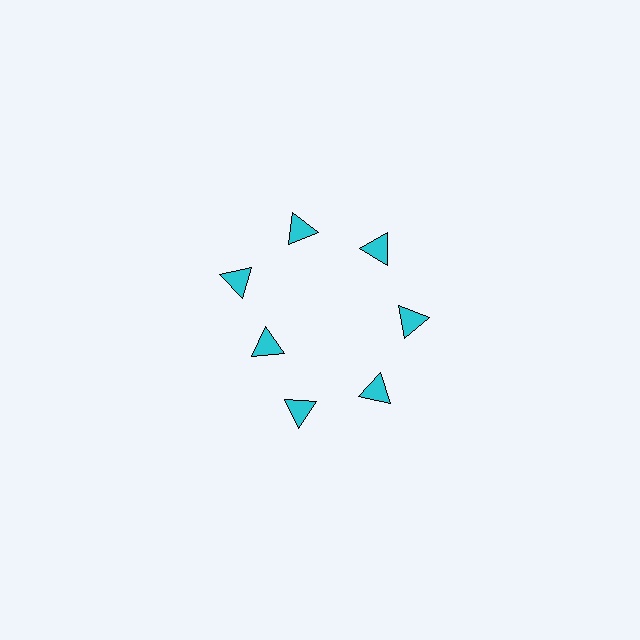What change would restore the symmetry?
The symmetry would be restored by moving it outward, back onto the ring so that all 7 triangles sit at equal angles and equal distance from the center.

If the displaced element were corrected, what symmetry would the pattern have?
It would have 7-fold rotational symmetry — the pattern would map onto itself every 51 degrees.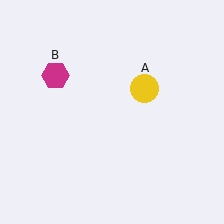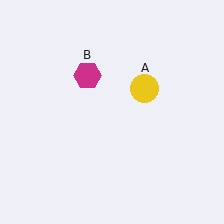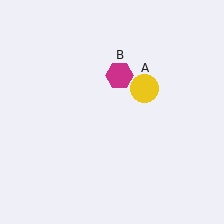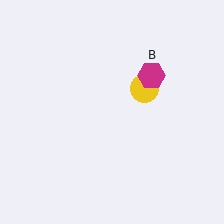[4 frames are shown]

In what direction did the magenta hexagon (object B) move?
The magenta hexagon (object B) moved right.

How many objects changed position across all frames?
1 object changed position: magenta hexagon (object B).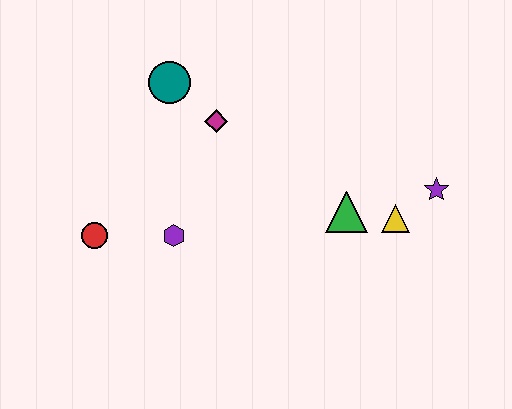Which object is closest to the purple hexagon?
The red circle is closest to the purple hexagon.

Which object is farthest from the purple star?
The red circle is farthest from the purple star.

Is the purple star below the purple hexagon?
No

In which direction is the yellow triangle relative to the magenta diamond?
The yellow triangle is to the right of the magenta diamond.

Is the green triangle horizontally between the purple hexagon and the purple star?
Yes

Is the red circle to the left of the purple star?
Yes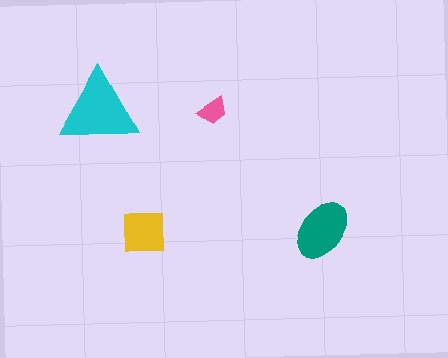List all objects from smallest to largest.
The pink trapezoid, the yellow square, the teal ellipse, the cyan triangle.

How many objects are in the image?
There are 4 objects in the image.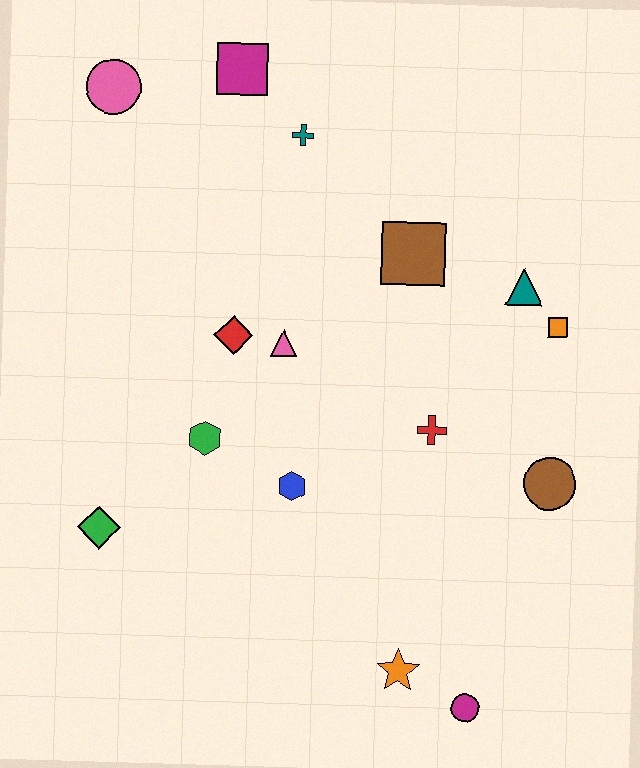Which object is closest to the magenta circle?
The orange star is closest to the magenta circle.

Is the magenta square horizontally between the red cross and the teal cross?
No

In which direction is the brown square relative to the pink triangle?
The brown square is to the right of the pink triangle.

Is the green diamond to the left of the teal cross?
Yes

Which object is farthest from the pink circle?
The magenta circle is farthest from the pink circle.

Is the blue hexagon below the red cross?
Yes